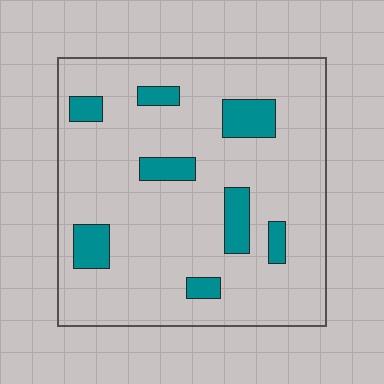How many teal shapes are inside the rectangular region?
8.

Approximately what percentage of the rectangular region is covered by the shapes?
Approximately 15%.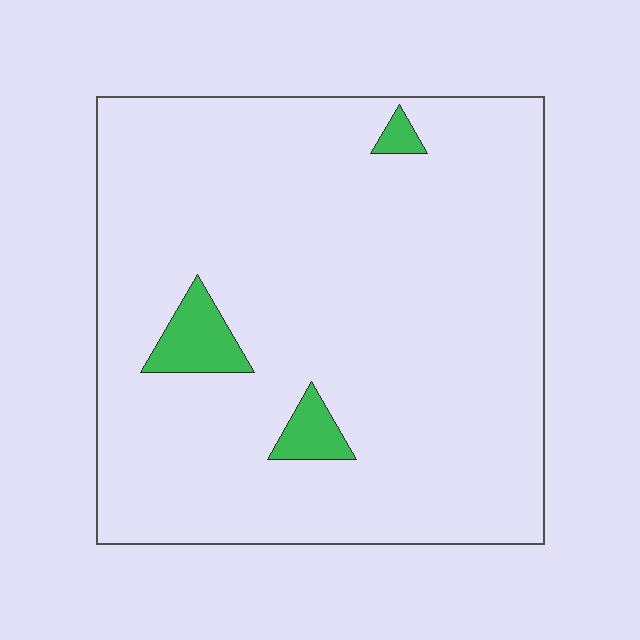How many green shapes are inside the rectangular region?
3.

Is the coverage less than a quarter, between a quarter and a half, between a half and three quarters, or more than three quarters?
Less than a quarter.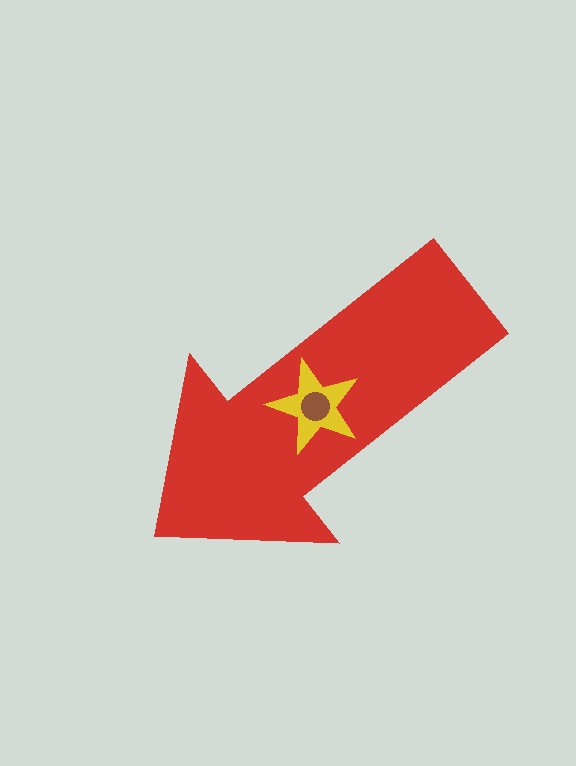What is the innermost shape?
The brown circle.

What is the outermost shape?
The red arrow.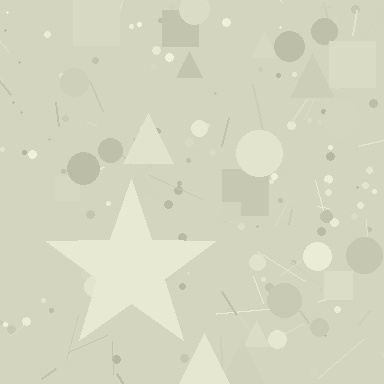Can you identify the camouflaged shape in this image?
The camouflaged shape is a star.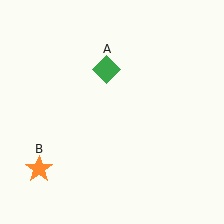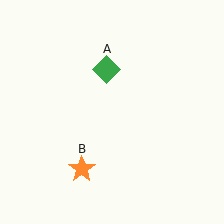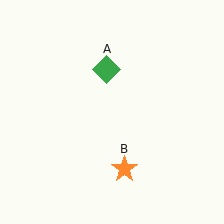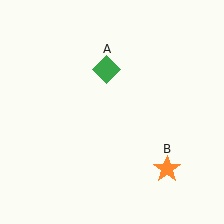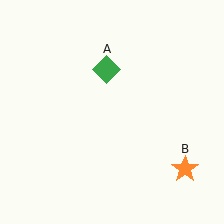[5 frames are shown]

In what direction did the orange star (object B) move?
The orange star (object B) moved right.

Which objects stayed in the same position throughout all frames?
Green diamond (object A) remained stationary.